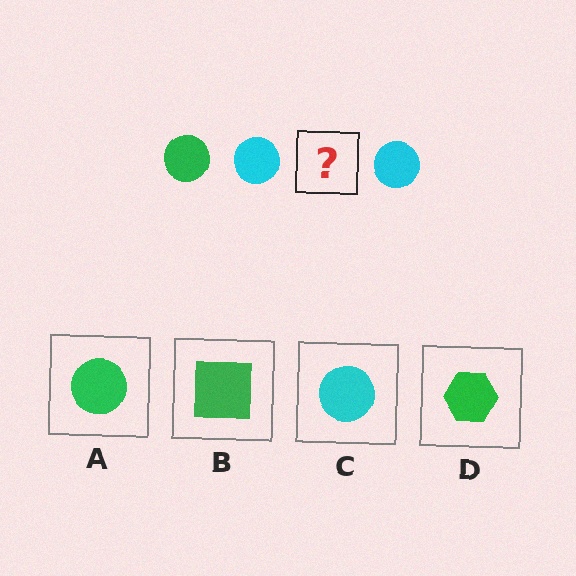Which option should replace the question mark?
Option A.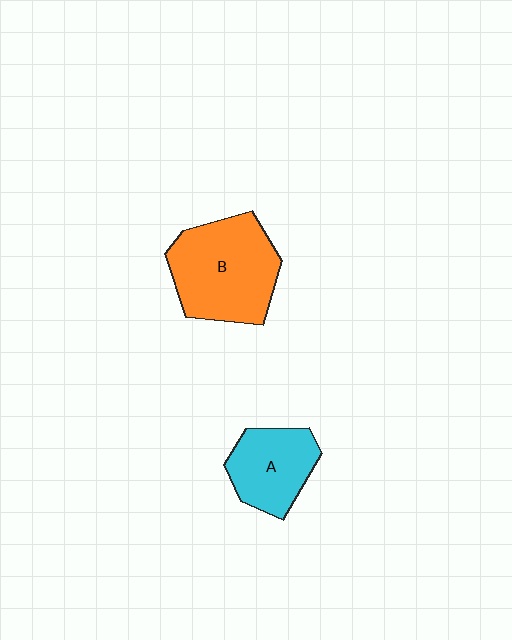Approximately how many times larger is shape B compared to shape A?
Approximately 1.6 times.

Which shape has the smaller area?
Shape A (cyan).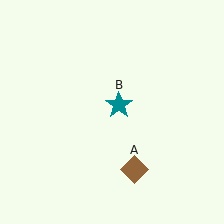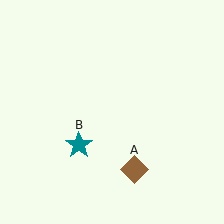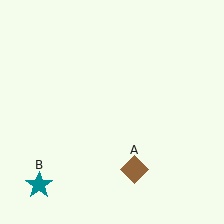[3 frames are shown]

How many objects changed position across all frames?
1 object changed position: teal star (object B).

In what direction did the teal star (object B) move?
The teal star (object B) moved down and to the left.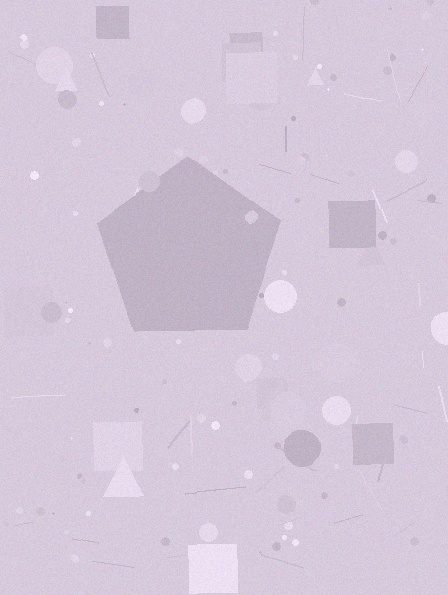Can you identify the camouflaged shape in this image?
The camouflaged shape is a pentagon.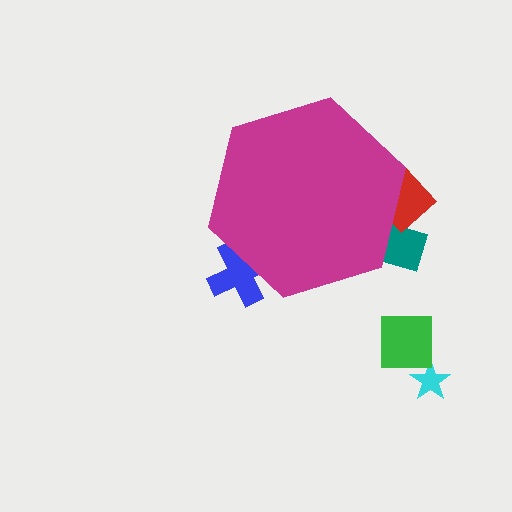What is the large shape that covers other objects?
A magenta hexagon.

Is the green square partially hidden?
No, the green square is fully visible.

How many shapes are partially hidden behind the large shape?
3 shapes are partially hidden.